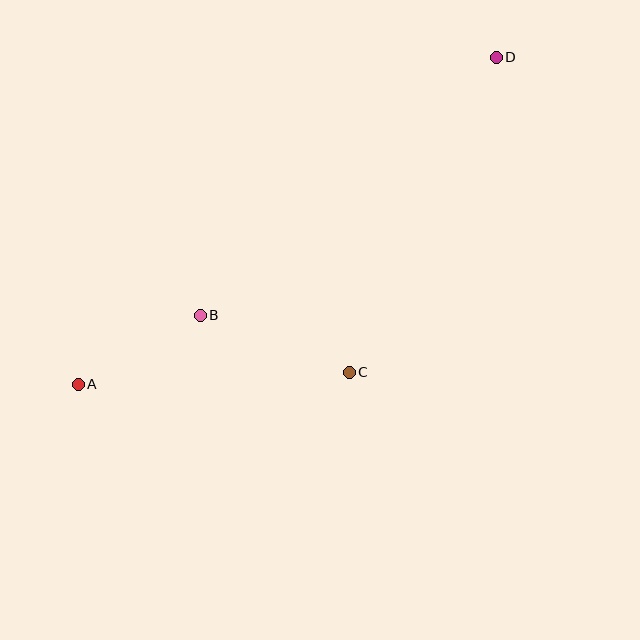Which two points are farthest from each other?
Points A and D are farthest from each other.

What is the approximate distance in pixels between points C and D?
The distance between C and D is approximately 348 pixels.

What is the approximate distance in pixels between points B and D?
The distance between B and D is approximately 393 pixels.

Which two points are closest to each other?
Points A and B are closest to each other.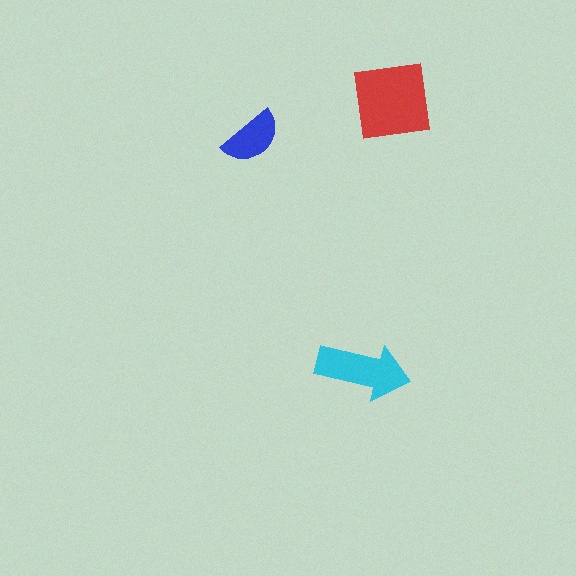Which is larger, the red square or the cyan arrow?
The red square.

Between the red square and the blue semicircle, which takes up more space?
The red square.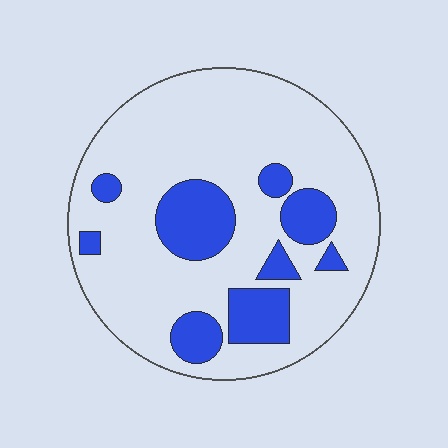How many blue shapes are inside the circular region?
9.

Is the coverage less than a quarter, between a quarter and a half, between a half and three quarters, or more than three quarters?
Less than a quarter.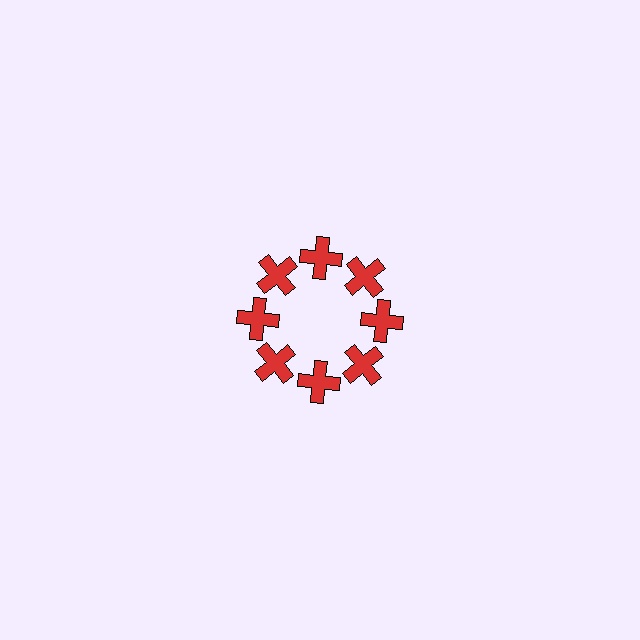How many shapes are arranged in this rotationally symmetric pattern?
There are 8 shapes, arranged in 8 groups of 1.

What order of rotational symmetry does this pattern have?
This pattern has 8-fold rotational symmetry.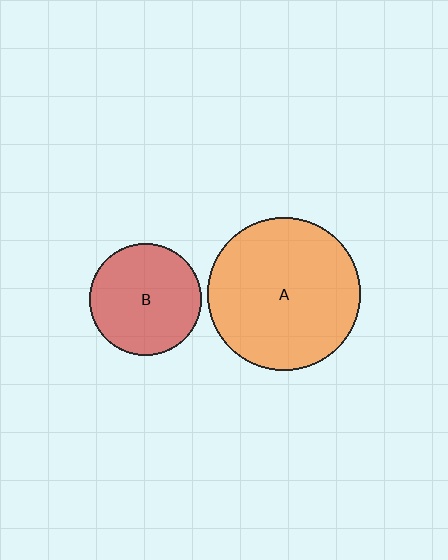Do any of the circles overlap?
No, none of the circles overlap.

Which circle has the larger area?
Circle A (orange).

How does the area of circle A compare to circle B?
Approximately 1.9 times.